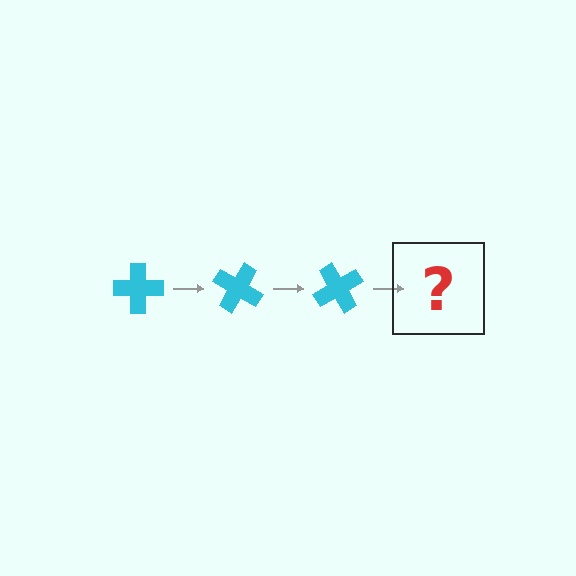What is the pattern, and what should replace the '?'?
The pattern is that the cross rotates 30 degrees each step. The '?' should be a cyan cross rotated 90 degrees.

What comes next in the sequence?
The next element should be a cyan cross rotated 90 degrees.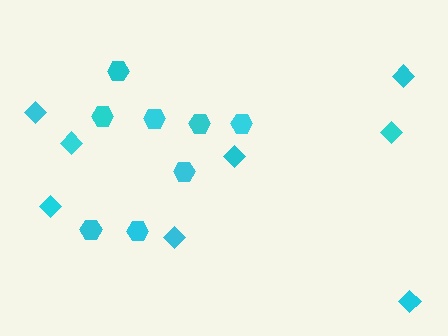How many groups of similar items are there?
There are 2 groups: one group of hexagons (8) and one group of diamonds (8).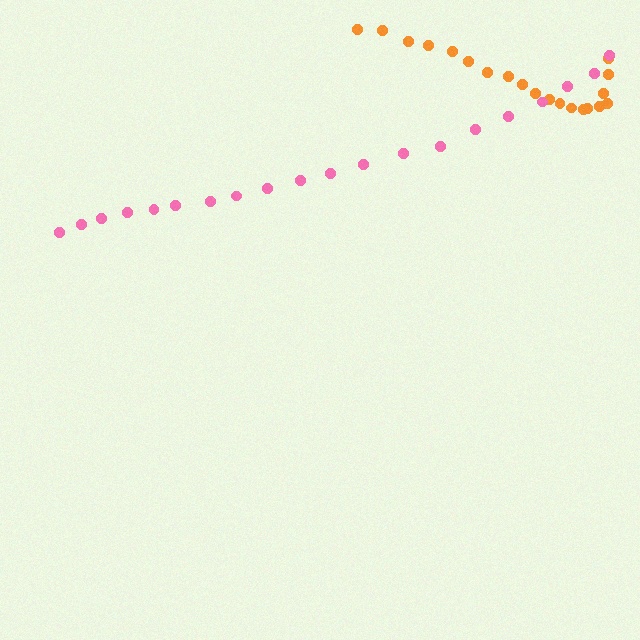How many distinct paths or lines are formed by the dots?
There are 2 distinct paths.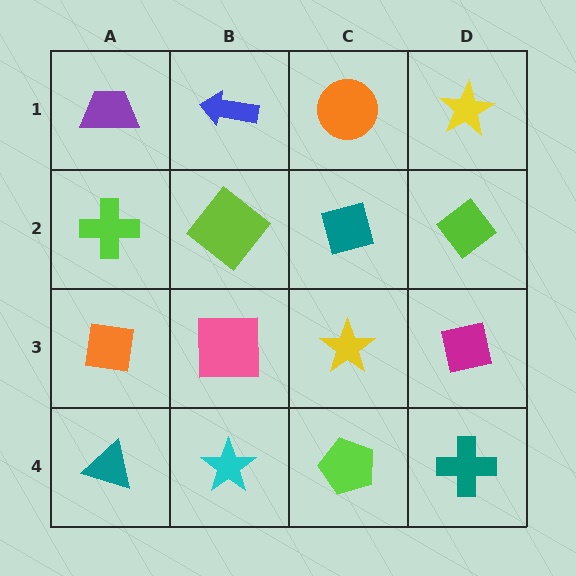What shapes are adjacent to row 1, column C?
A teal square (row 2, column C), a blue arrow (row 1, column B), a yellow star (row 1, column D).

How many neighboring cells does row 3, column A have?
3.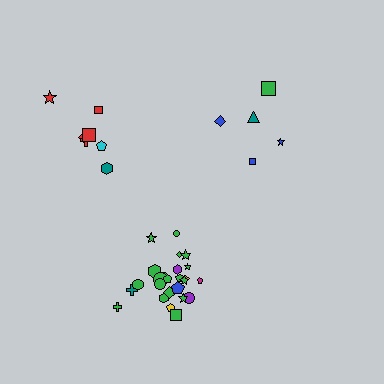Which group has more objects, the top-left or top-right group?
The top-left group.